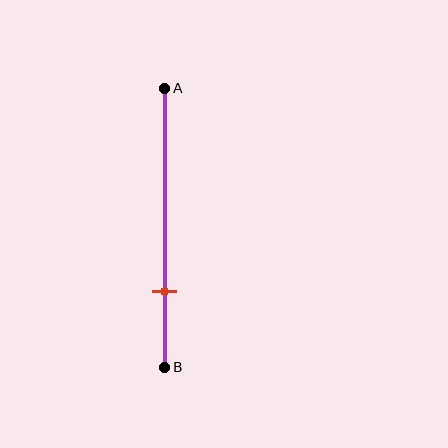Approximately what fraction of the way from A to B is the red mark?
The red mark is approximately 75% of the way from A to B.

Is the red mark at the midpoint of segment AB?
No, the mark is at about 75% from A, not at the 50% midpoint.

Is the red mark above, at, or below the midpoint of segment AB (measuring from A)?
The red mark is below the midpoint of segment AB.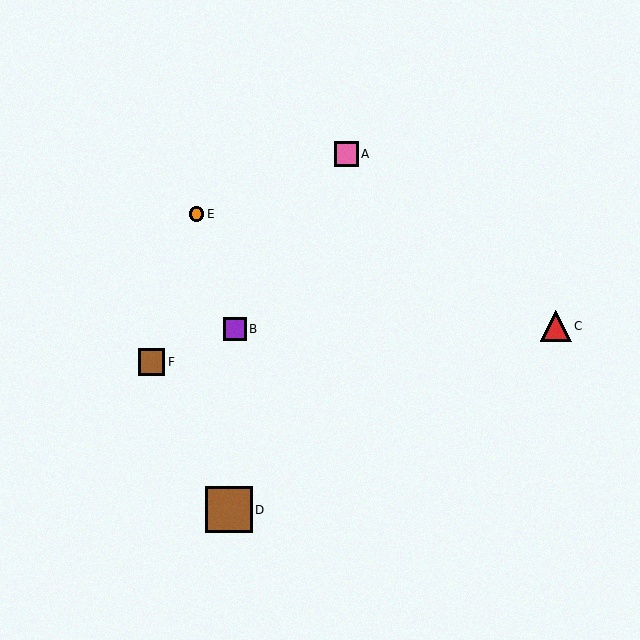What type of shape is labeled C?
Shape C is a red triangle.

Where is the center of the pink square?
The center of the pink square is at (346, 154).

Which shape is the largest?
The brown square (labeled D) is the largest.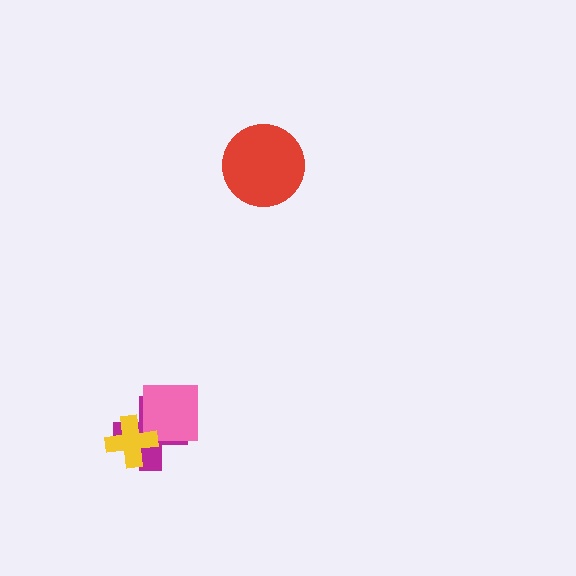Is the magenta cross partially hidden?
Yes, it is partially covered by another shape.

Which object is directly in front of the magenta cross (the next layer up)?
The pink square is directly in front of the magenta cross.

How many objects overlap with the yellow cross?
1 object overlaps with the yellow cross.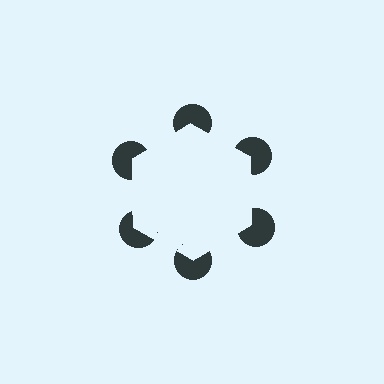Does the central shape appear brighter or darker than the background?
It typically appears slightly brighter than the background, even though no actual brightness change is drawn.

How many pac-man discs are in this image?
There are 6 — one at each vertex of the illusory hexagon.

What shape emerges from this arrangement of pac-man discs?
An illusory hexagon — its edges are inferred from the aligned wedge cuts in the pac-man discs, not physically drawn.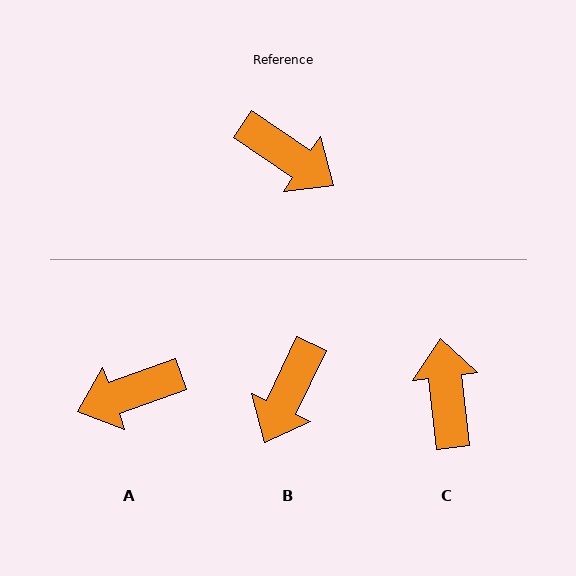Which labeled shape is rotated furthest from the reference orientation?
C, about 131 degrees away.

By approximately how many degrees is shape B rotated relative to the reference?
Approximately 81 degrees clockwise.